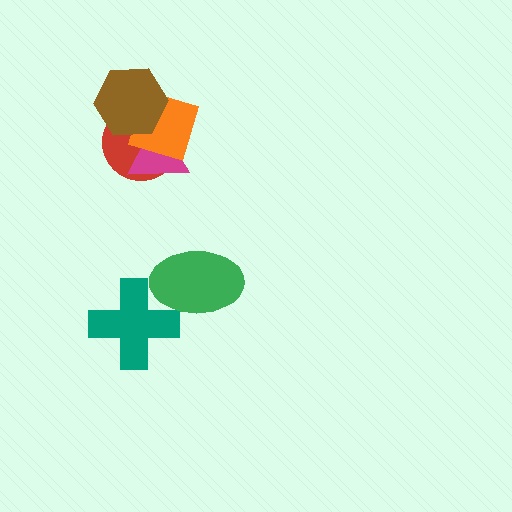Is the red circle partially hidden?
Yes, it is partially covered by another shape.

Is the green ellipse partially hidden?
No, no other shape covers it.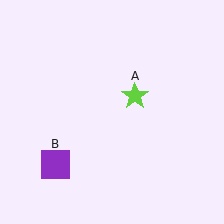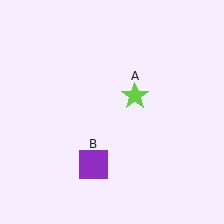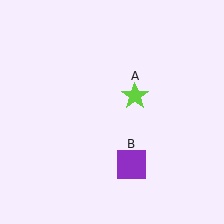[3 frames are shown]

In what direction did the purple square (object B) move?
The purple square (object B) moved right.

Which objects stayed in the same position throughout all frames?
Lime star (object A) remained stationary.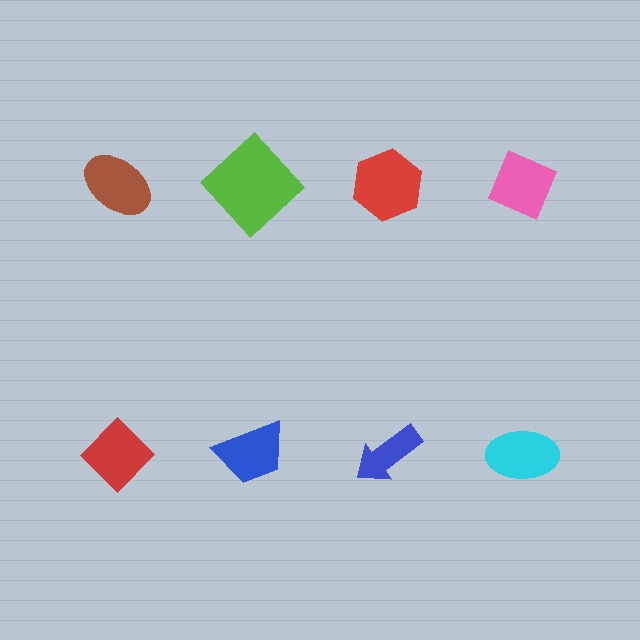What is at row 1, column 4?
A pink diamond.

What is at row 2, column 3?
A blue arrow.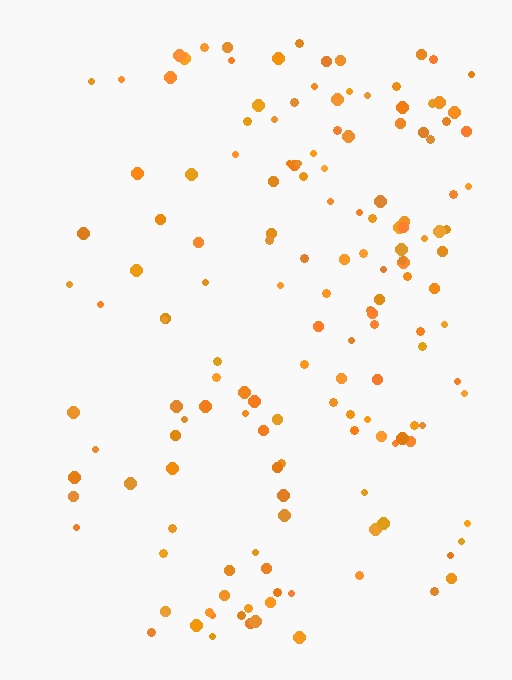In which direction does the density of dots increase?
From left to right, with the right side densest.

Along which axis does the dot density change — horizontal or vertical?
Horizontal.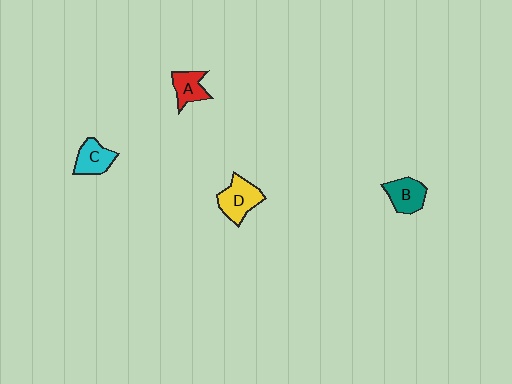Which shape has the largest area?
Shape D (yellow).